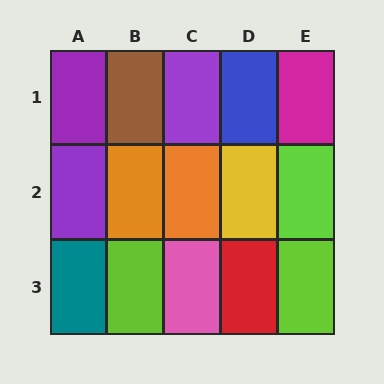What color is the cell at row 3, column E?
Lime.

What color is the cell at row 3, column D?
Red.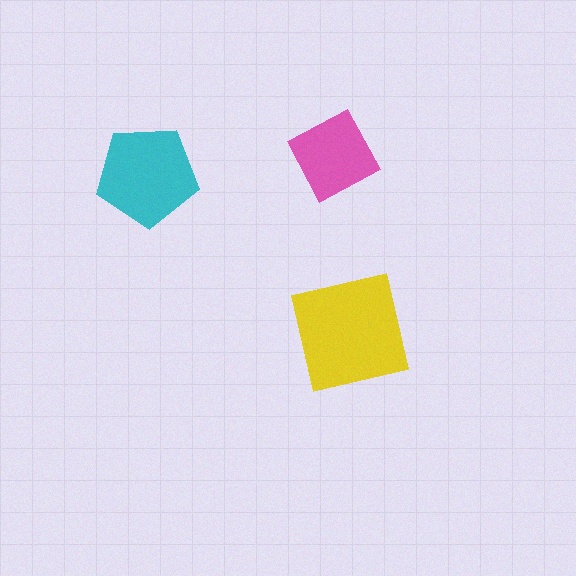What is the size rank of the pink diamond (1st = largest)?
3rd.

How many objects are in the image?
There are 3 objects in the image.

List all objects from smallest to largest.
The pink diamond, the cyan pentagon, the yellow square.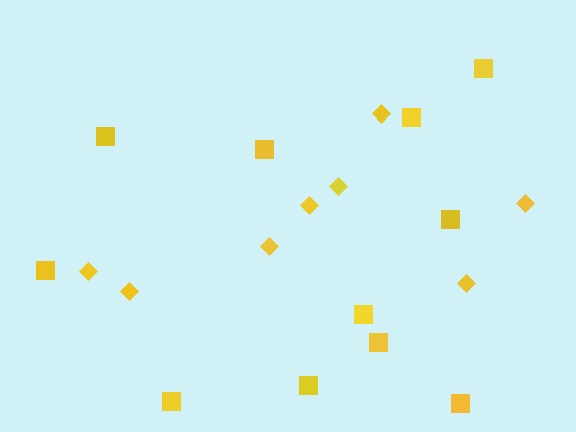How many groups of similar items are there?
There are 2 groups: one group of diamonds (8) and one group of squares (11).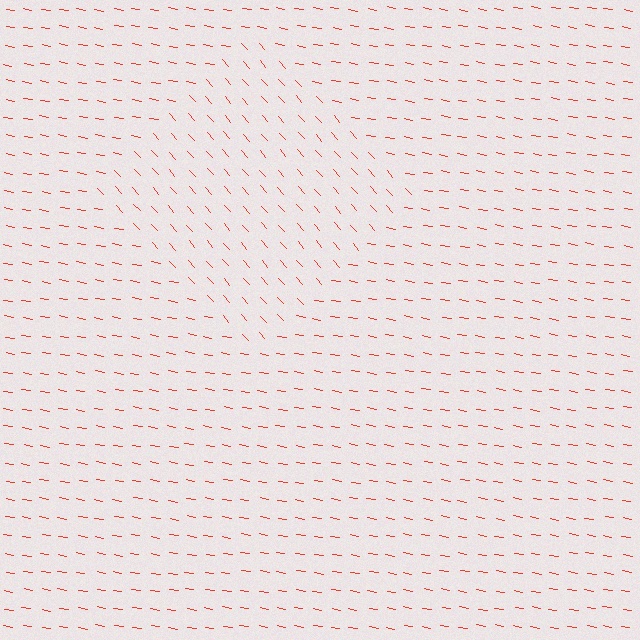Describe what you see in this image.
The image is filled with small red line segments. A diamond region in the image has lines oriented differently from the surrounding lines, creating a visible texture boundary.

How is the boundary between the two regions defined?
The boundary is defined purely by a change in line orientation (approximately 39 degrees difference). All lines are the same color and thickness.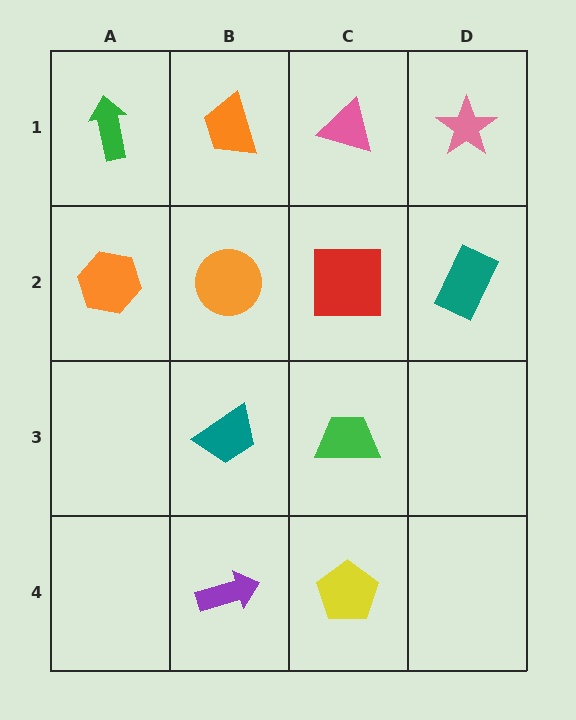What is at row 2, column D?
A teal rectangle.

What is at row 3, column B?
A teal trapezoid.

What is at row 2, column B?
An orange circle.